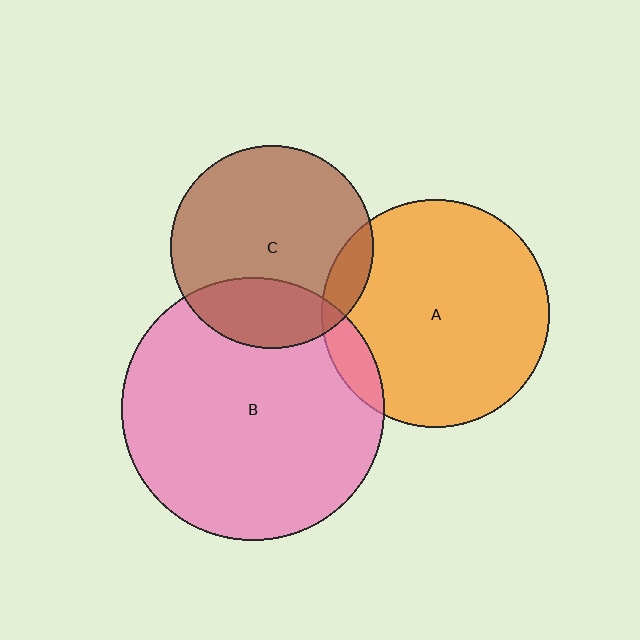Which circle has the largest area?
Circle B (pink).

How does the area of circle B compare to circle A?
Approximately 1.3 times.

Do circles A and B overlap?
Yes.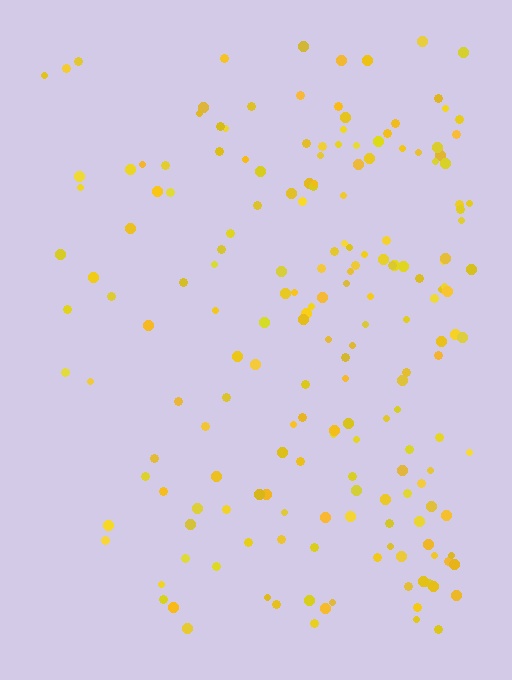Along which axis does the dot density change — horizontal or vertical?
Horizontal.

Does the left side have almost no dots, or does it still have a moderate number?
Still a moderate number, just noticeably fewer than the right.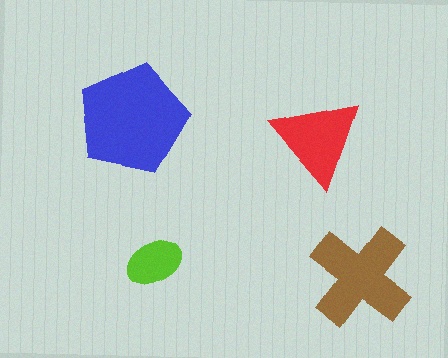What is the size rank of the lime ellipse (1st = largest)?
4th.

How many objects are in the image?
There are 4 objects in the image.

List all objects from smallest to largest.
The lime ellipse, the red triangle, the brown cross, the blue pentagon.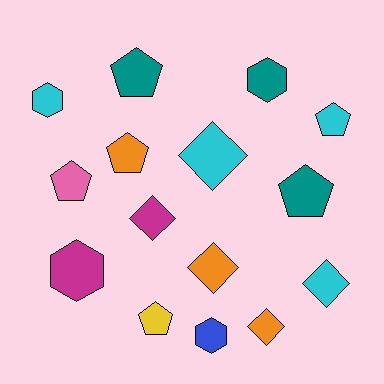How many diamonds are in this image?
There are 5 diamonds.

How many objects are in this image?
There are 15 objects.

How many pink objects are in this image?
There is 1 pink object.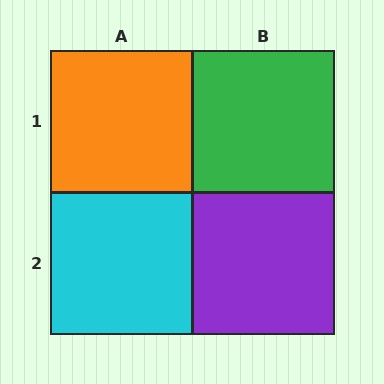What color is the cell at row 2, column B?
Purple.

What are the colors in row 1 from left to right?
Orange, green.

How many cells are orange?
1 cell is orange.